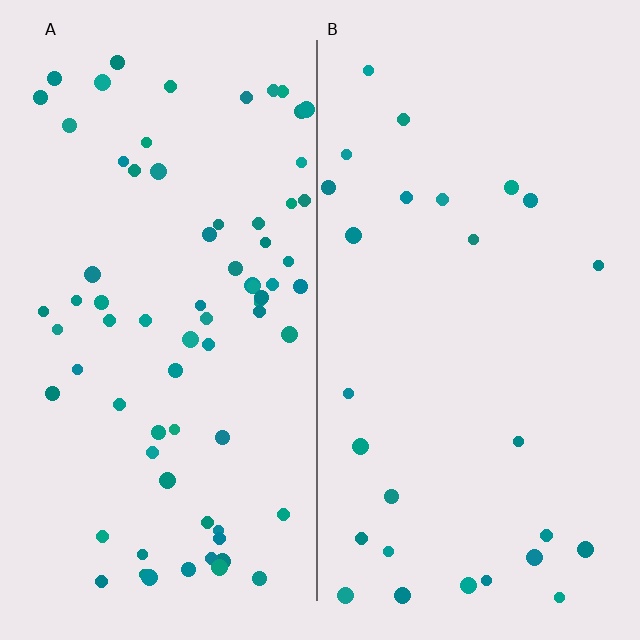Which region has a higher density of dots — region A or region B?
A (the left).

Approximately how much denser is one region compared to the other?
Approximately 2.7× — region A over region B.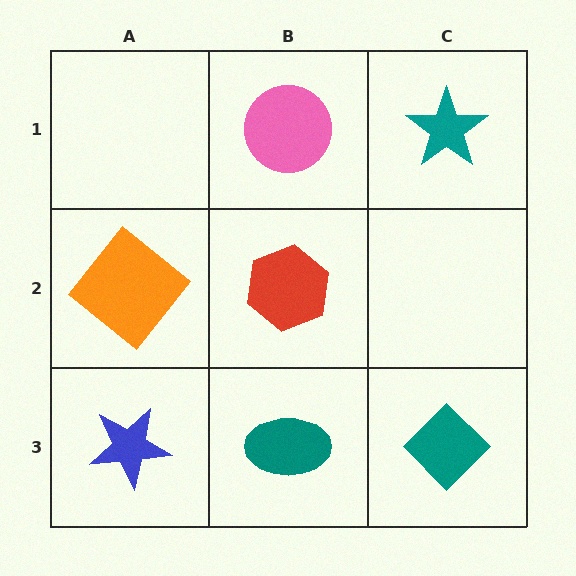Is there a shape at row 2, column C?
No, that cell is empty.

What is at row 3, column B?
A teal ellipse.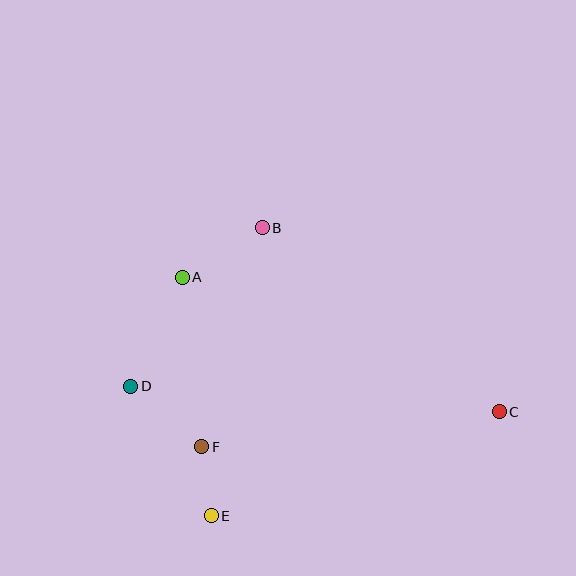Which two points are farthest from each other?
Points C and D are farthest from each other.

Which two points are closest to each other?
Points E and F are closest to each other.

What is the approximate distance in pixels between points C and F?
The distance between C and F is approximately 299 pixels.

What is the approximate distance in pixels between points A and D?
The distance between A and D is approximately 121 pixels.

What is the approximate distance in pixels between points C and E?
The distance between C and E is approximately 306 pixels.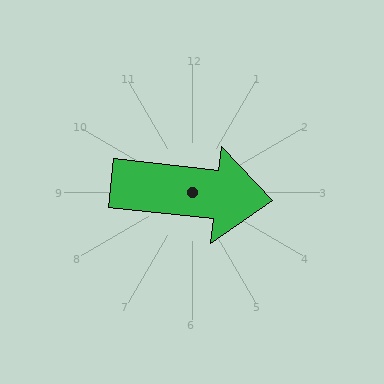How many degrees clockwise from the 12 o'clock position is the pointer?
Approximately 96 degrees.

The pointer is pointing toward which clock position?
Roughly 3 o'clock.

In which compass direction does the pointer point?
East.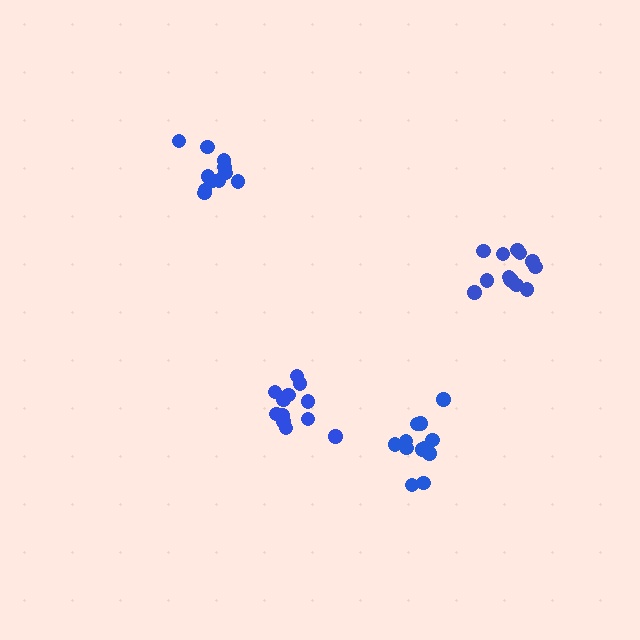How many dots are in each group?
Group 1: 12 dots, Group 2: 11 dots, Group 3: 12 dots, Group 4: 13 dots (48 total).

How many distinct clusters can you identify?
There are 4 distinct clusters.